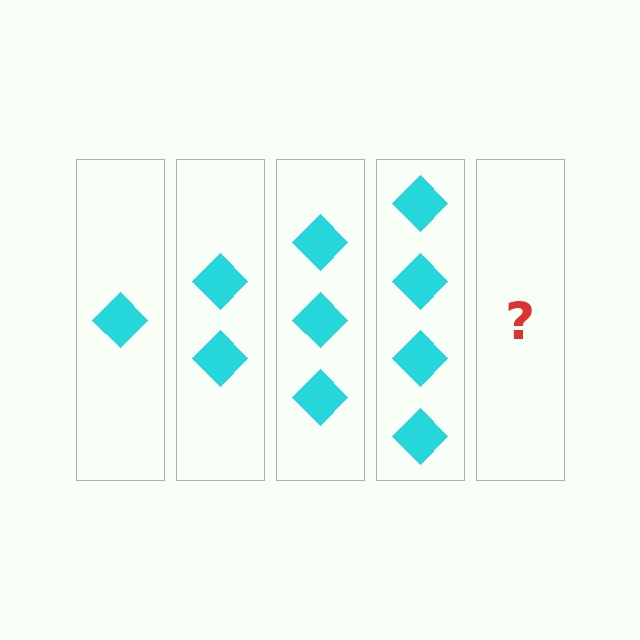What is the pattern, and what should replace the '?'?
The pattern is that each step adds one more diamond. The '?' should be 5 diamonds.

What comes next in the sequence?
The next element should be 5 diamonds.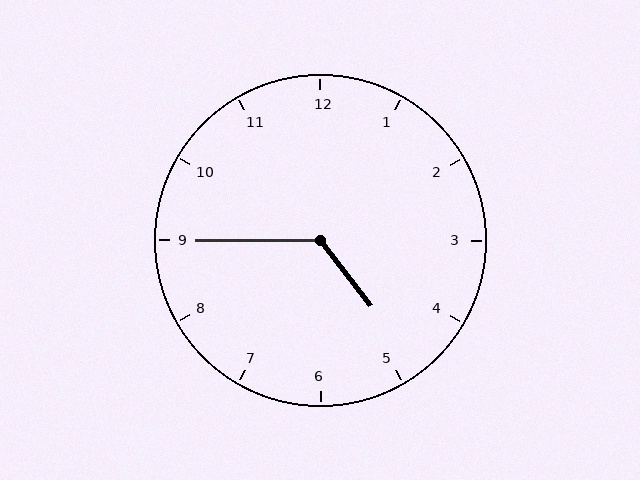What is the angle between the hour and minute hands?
Approximately 128 degrees.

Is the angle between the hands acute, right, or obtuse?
It is obtuse.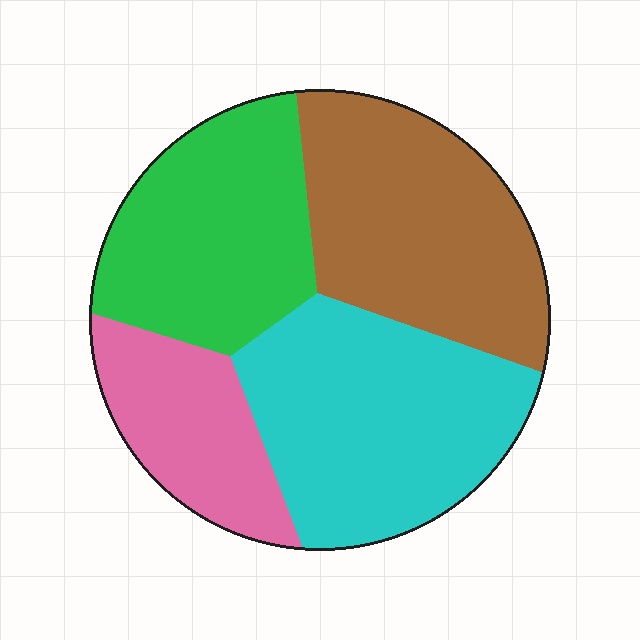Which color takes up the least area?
Pink, at roughly 15%.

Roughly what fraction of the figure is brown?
Brown covers 29% of the figure.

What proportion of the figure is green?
Green takes up between a sixth and a third of the figure.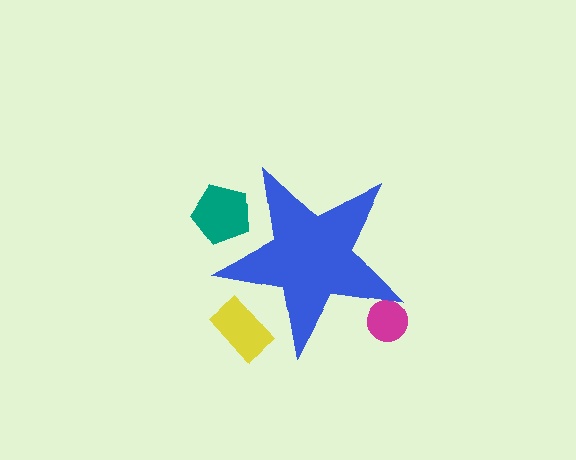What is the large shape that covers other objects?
A blue star.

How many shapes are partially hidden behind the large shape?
3 shapes are partially hidden.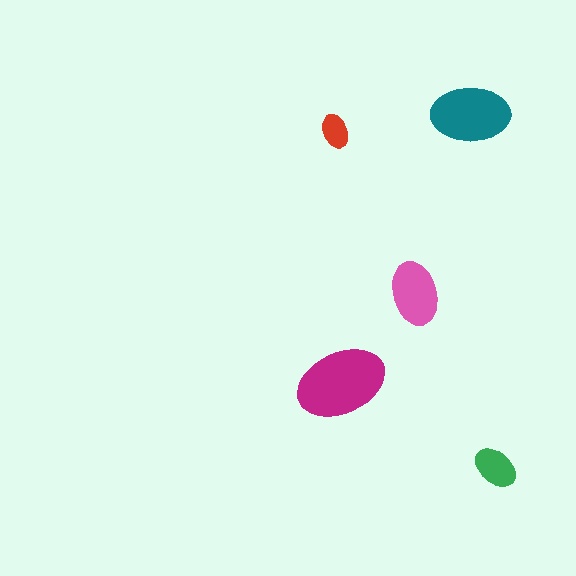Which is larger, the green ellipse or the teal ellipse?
The teal one.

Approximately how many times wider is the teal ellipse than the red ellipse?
About 2.5 times wider.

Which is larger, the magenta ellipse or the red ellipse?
The magenta one.